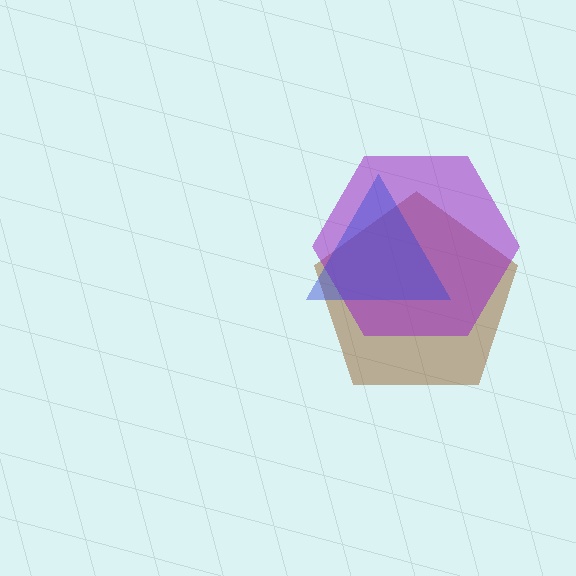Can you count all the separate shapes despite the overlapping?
Yes, there are 3 separate shapes.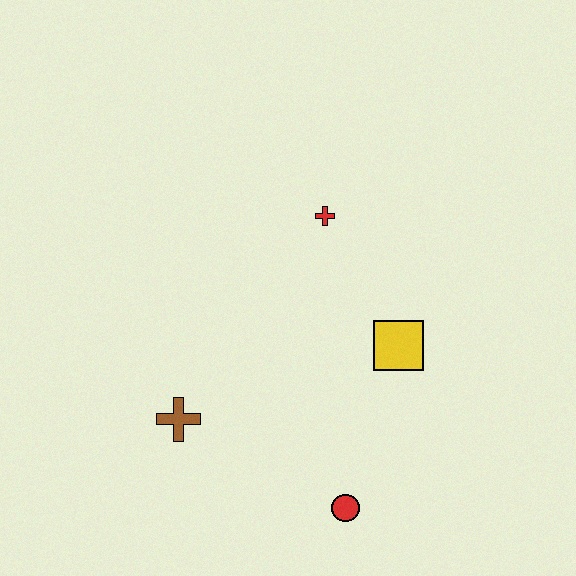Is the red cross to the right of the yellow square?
No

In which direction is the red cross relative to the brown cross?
The red cross is above the brown cross.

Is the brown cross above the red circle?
Yes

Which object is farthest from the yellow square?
The brown cross is farthest from the yellow square.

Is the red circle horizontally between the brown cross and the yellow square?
Yes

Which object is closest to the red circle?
The yellow square is closest to the red circle.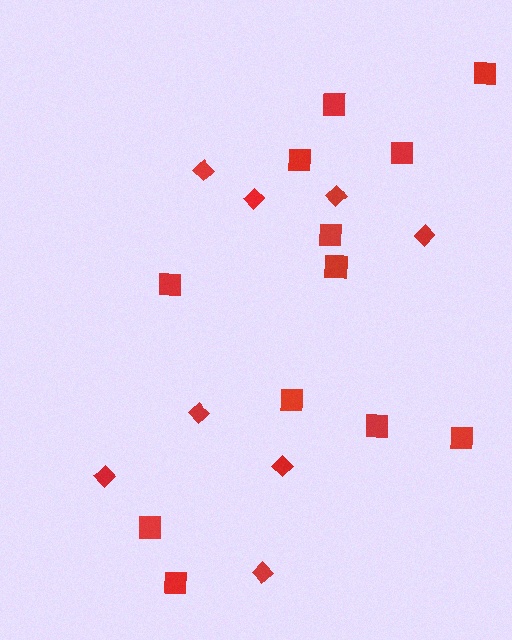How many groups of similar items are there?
There are 2 groups: one group of squares (12) and one group of diamonds (8).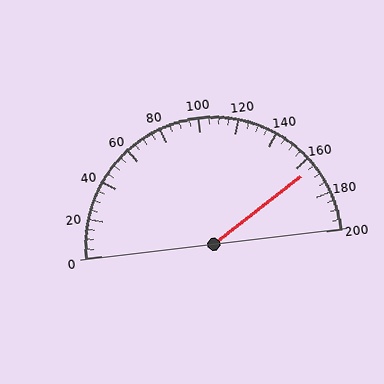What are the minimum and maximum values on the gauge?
The gauge ranges from 0 to 200.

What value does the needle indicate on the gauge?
The needle indicates approximately 165.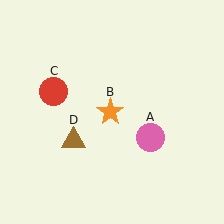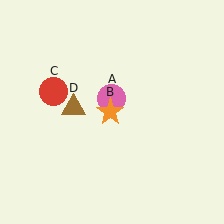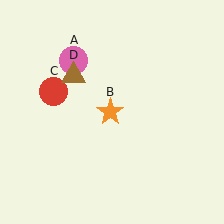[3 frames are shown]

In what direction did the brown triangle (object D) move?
The brown triangle (object D) moved up.